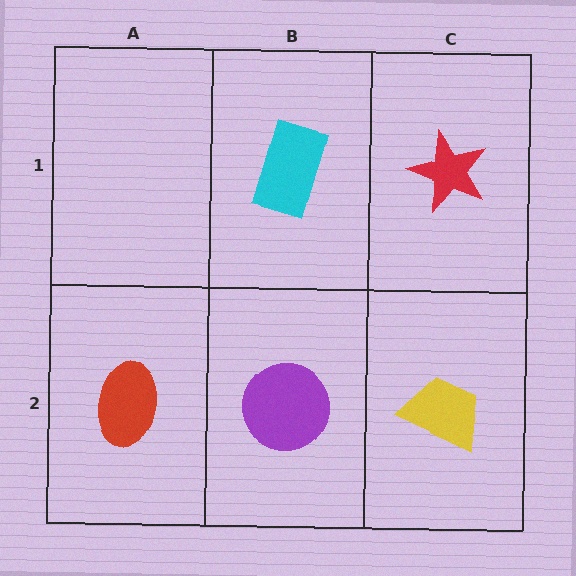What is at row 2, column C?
A yellow trapezoid.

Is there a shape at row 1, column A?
No, that cell is empty.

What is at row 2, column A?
A red ellipse.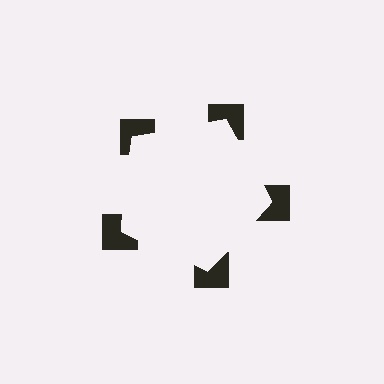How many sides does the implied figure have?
5 sides.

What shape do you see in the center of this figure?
An illusory pentagon — its edges are inferred from the aligned wedge cuts in the notched squares, not physically drawn.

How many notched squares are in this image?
There are 5 — one at each vertex of the illusory pentagon.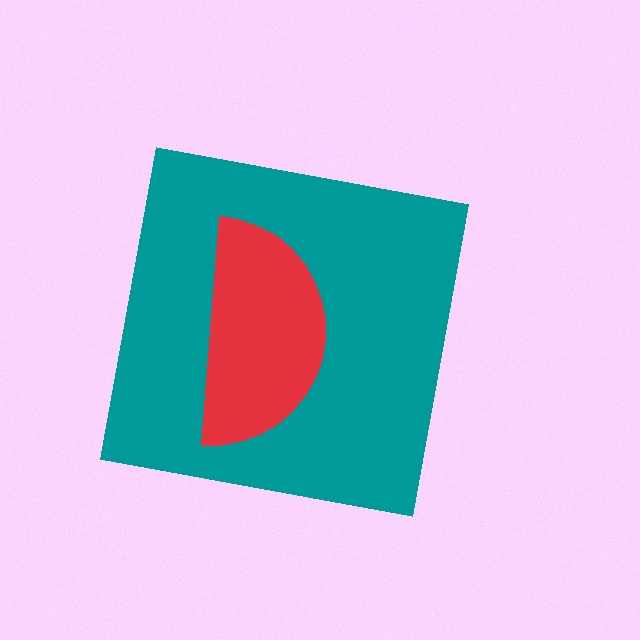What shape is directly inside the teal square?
The red semicircle.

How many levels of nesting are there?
2.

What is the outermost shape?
The teal square.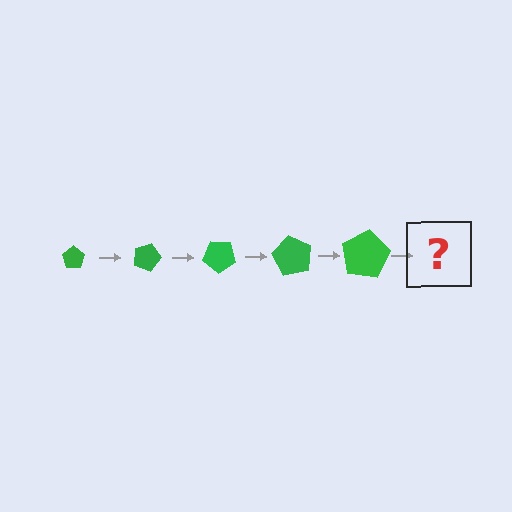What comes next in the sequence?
The next element should be a pentagon, larger than the previous one and rotated 100 degrees from the start.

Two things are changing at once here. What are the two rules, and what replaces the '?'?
The two rules are that the pentagon grows larger each step and it rotates 20 degrees each step. The '?' should be a pentagon, larger than the previous one and rotated 100 degrees from the start.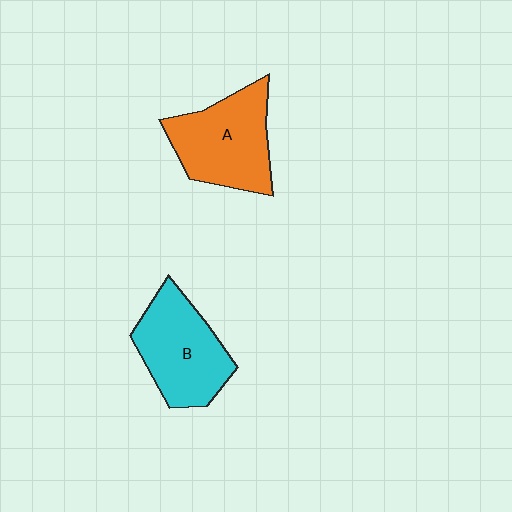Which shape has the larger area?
Shape A (orange).